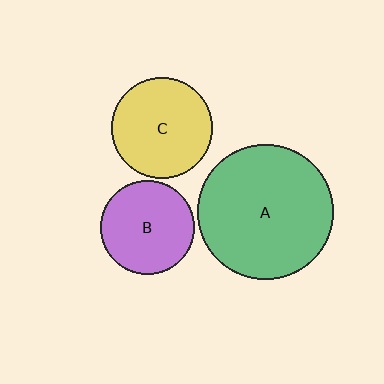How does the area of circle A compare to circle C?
Approximately 1.8 times.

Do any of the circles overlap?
No, none of the circles overlap.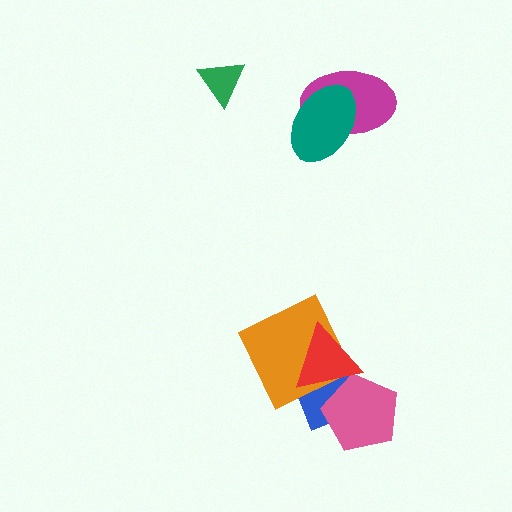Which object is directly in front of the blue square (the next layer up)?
The orange square is directly in front of the blue square.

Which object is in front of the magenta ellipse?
The teal ellipse is in front of the magenta ellipse.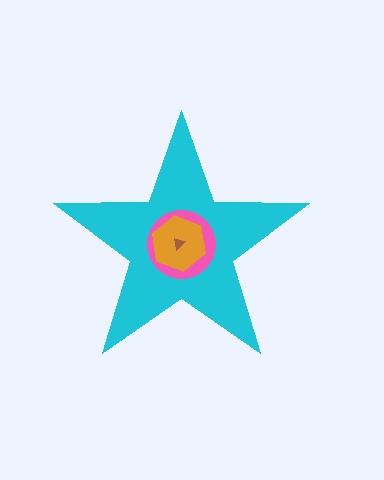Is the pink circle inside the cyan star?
Yes.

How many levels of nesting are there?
4.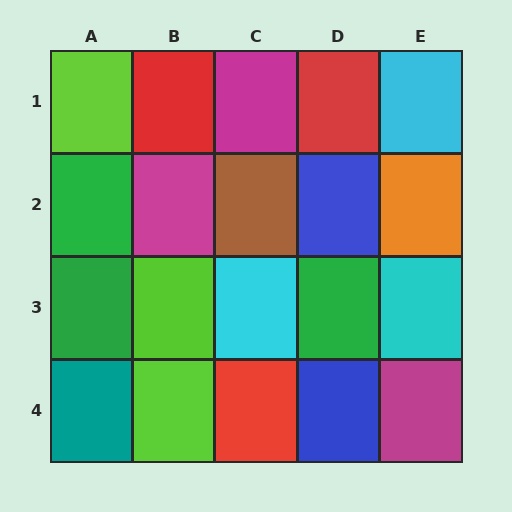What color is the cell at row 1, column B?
Red.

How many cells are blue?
2 cells are blue.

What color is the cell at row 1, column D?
Red.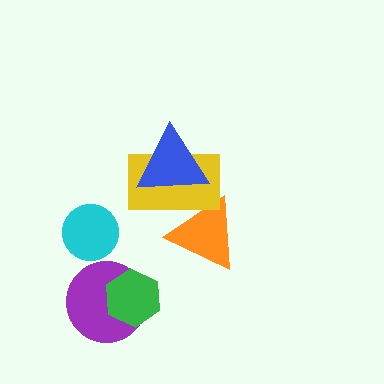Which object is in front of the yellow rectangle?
The blue triangle is in front of the yellow rectangle.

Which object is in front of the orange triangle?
The yellow rectangle is in front of the orange triangle.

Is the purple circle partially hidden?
Yes, it is partially covered by another shape.